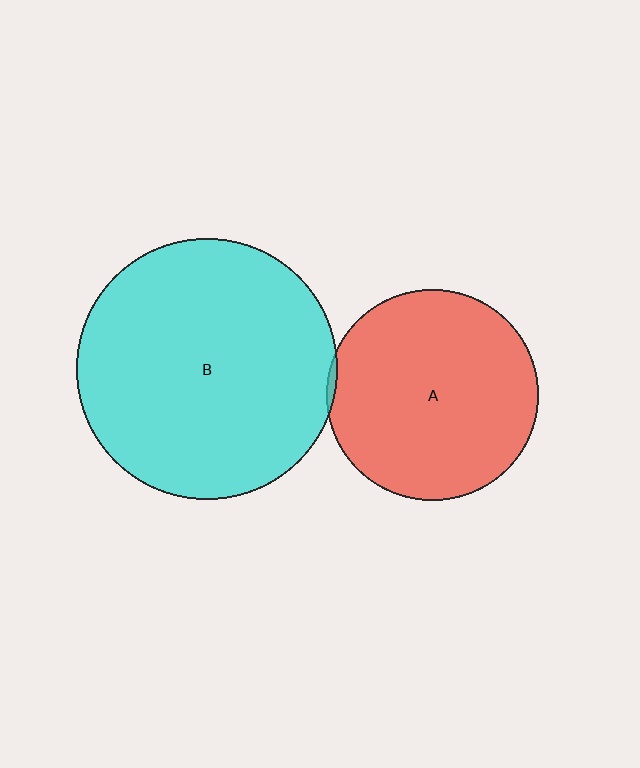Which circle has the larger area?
Circle B (cyan).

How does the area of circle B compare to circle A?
Approximately 1.5 times.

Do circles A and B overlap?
Yes.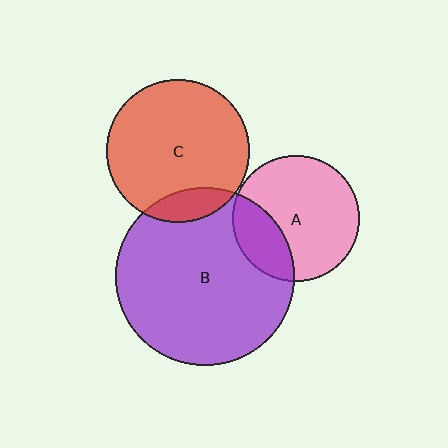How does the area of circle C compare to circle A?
Approximately 1.3 times.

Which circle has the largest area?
Circle B (purple).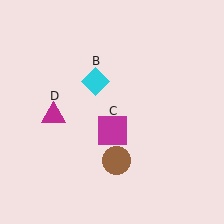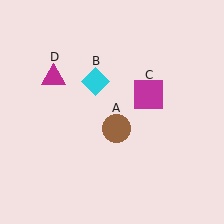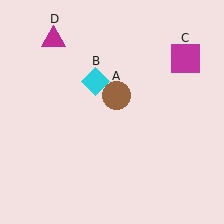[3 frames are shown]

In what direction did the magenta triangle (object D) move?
The magenta triangle (object D) moved up.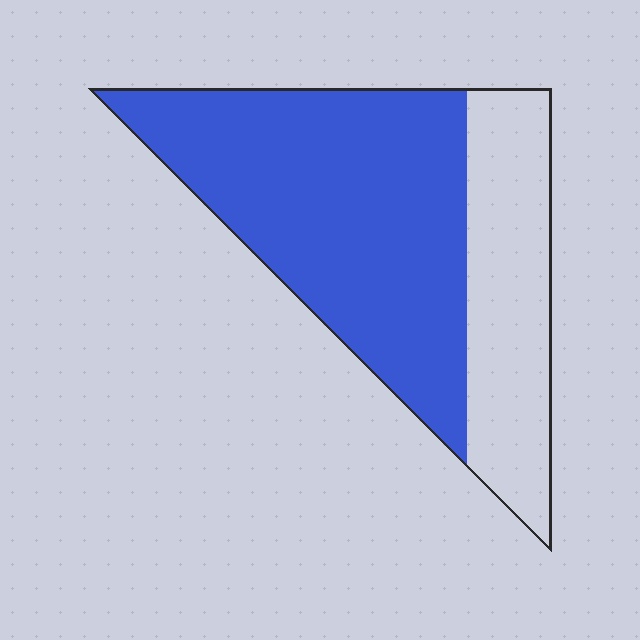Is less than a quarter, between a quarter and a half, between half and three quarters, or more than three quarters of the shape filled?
Between half and three quarters.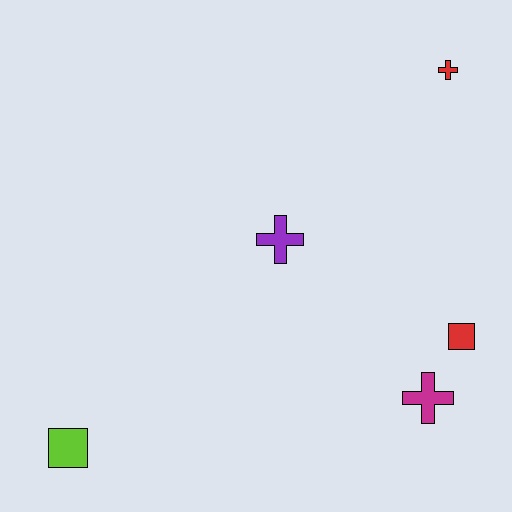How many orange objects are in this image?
There are no orange objects.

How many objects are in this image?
There are 5 objects.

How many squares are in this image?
There are 2 squares.